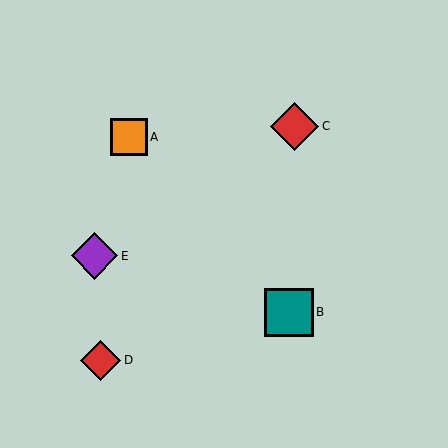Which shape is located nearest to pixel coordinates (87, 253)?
The purple diamond (labeled E) at (95, 256) is nearest to that location.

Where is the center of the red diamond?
The center of the red diamond is at (295, 126).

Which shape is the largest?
The teal square (labeled B) is the largest.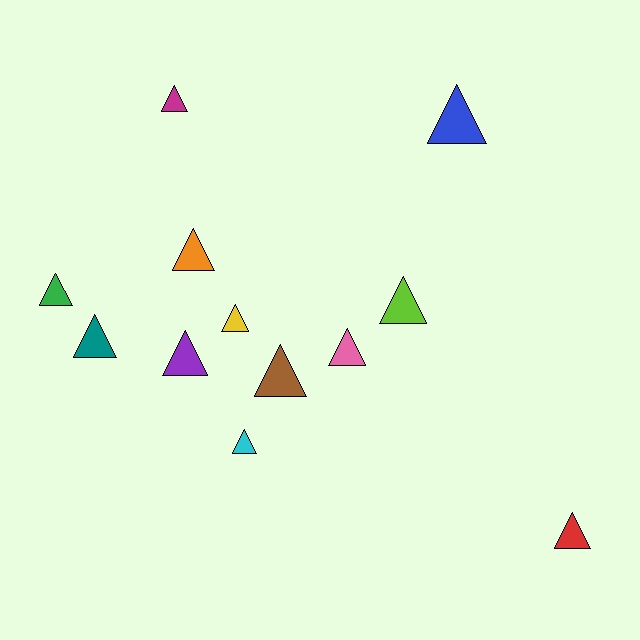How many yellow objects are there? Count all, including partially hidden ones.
There is 1 yellow object.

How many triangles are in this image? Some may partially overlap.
There are 12 triangles.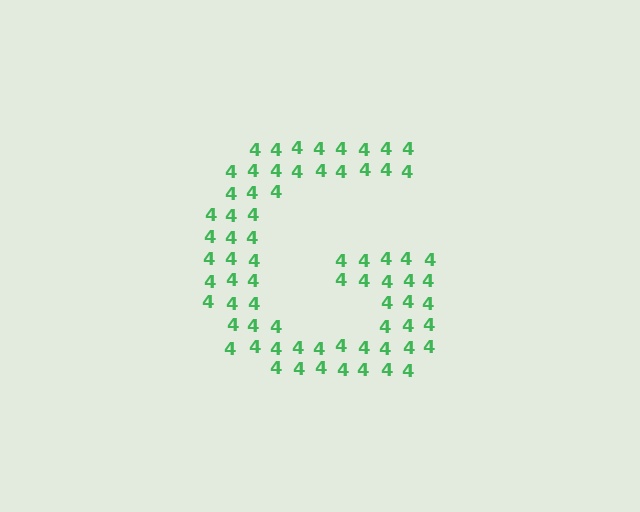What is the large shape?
The large shape is the letter G.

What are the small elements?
The small elements are digit 4's.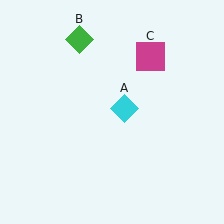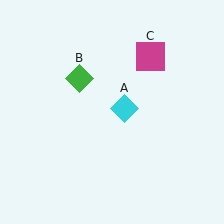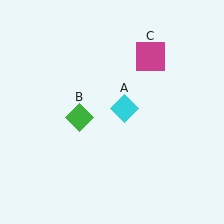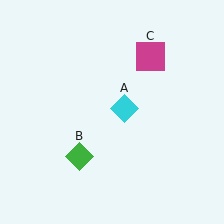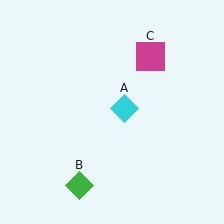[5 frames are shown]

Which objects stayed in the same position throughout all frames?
Cyan diamond (object A) and magenta square (object C) remained stationary.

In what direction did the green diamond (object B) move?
The green diamond (object B) moved down.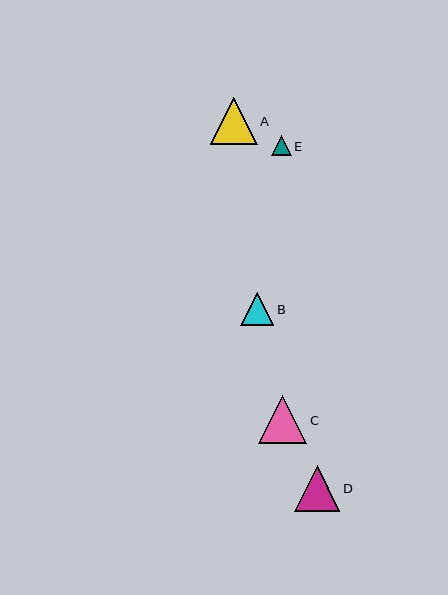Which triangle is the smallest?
Triangle E is the smallest with a size of approximately 20 pixels.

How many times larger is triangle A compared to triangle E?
Triangle A is approximately 2.3 times the size of triangle E.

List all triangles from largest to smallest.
From largest to smallest: C, A, D, B, E.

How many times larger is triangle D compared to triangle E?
Triangle D is approximately 2.3 times the size of triangle E.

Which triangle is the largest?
Triangle C is the largest with a size of approximately 48 pixels.